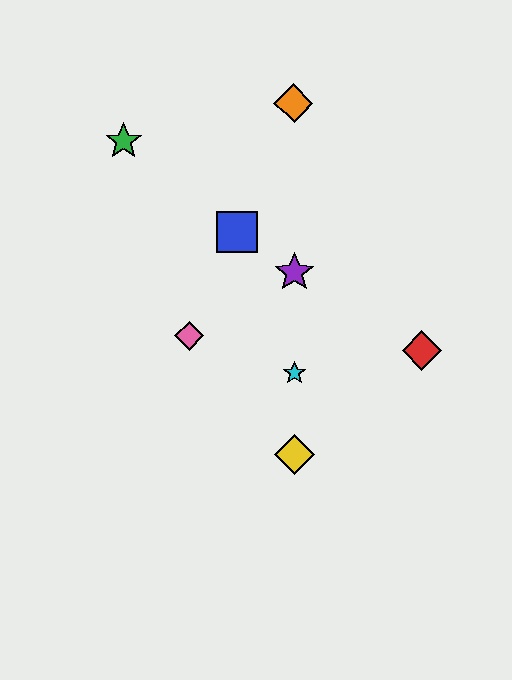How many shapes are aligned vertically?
4 shapes (the yellow diamond, the purple star, the orange diamond, the cyan star) are aligned vertically.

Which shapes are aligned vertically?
The yellow diamond, the purple star, the orange diamond, the cyan star are aligned vertically.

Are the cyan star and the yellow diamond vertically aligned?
Yes, both are at x≈294.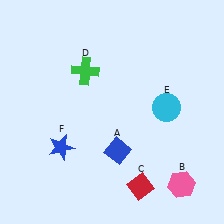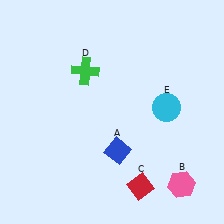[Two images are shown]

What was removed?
The blue star (F) was removed in Image 2.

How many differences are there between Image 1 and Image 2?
There is 1 difference between the two images.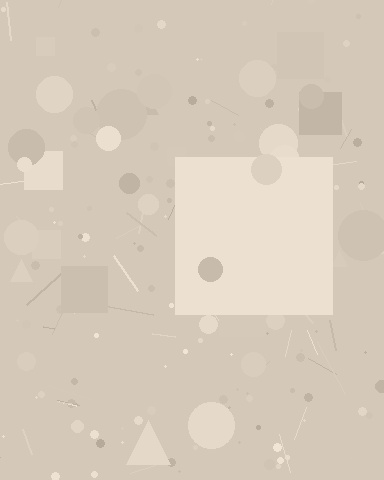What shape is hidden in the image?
A square is hidden in the image.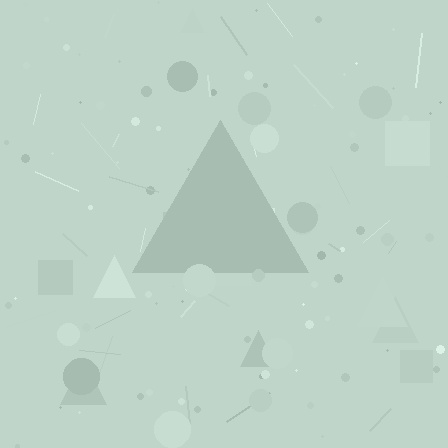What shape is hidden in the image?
A triangle is hidden in the image.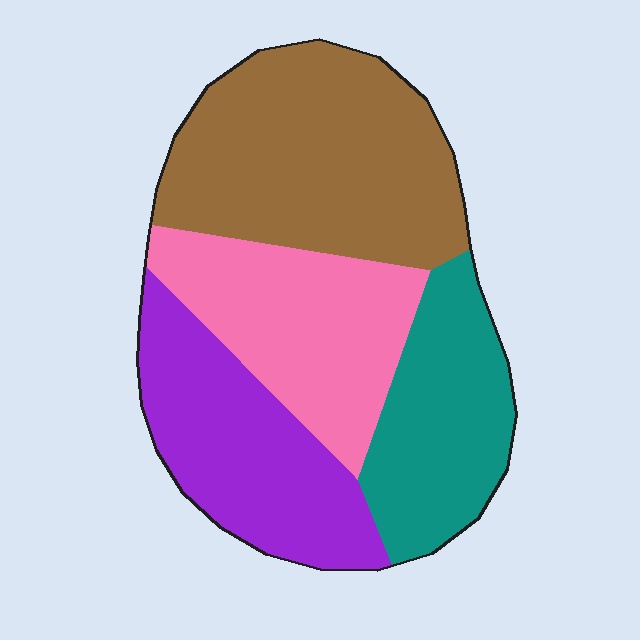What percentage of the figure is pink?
Pink covers roughly 25% of the figure.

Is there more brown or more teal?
Brown.